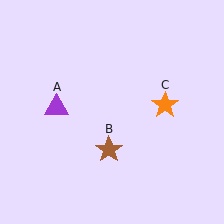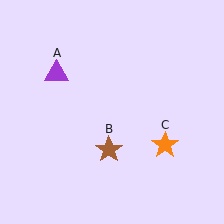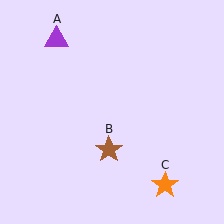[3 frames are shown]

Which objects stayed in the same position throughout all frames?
Brown star (object B) remained stationary.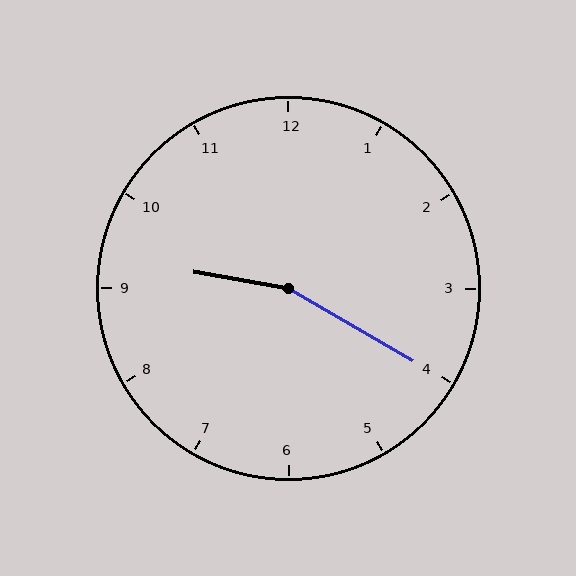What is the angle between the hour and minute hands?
Approximately 160 degrees.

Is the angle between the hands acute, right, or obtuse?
It is obtuse.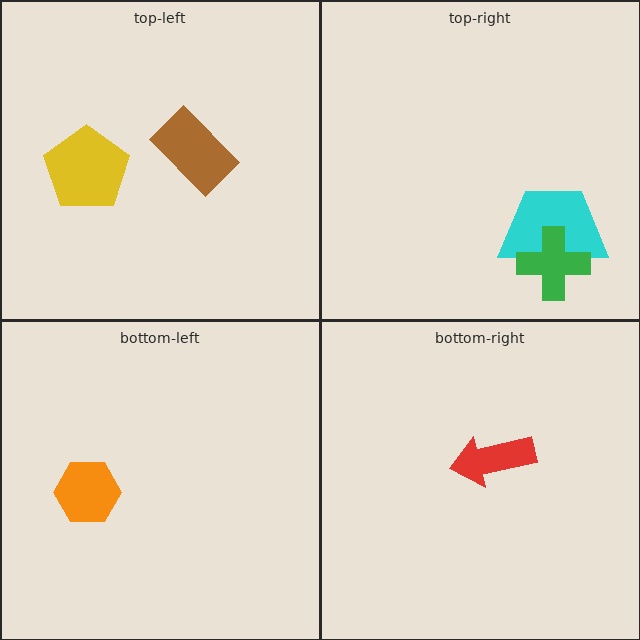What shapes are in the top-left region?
The yellow pentagon, the brown rectangle.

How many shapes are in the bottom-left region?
1.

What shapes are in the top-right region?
The cyan trapezoid, the green cross.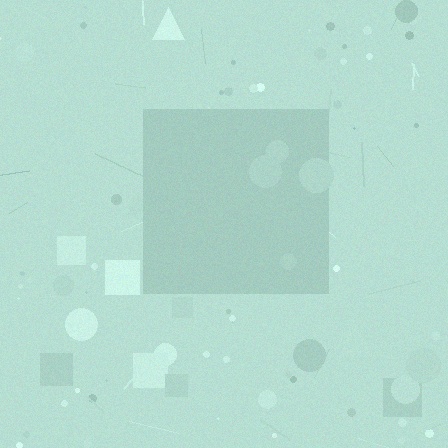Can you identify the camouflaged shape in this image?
The camouflaged shape is a square.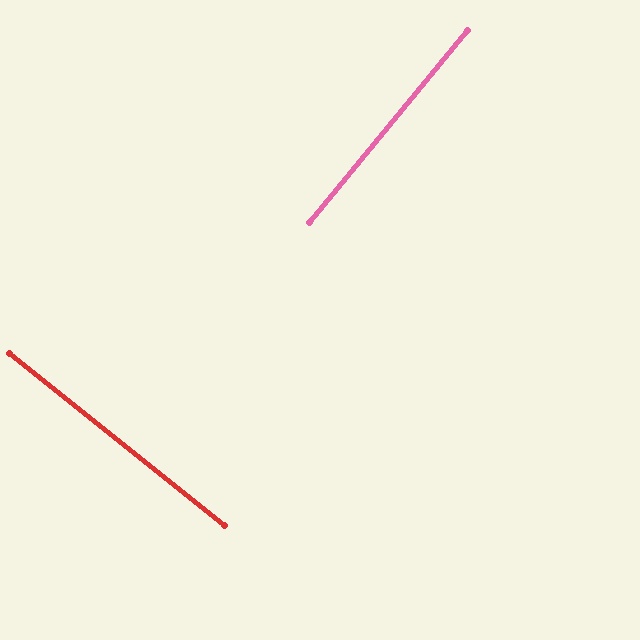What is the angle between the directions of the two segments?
Approximately 89 degrees.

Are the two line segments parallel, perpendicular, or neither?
Perpendicular — they meet at approximately 89°.